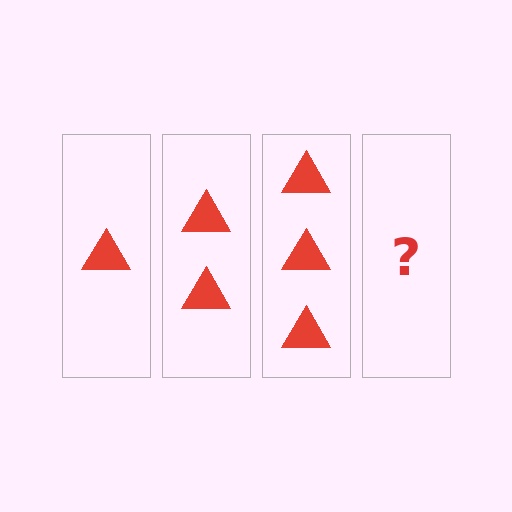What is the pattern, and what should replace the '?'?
The pattern is that each step adds one more triangle. The '?' should be 4 triangles.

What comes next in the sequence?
The next element should be 4 triangles.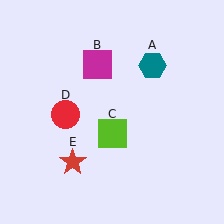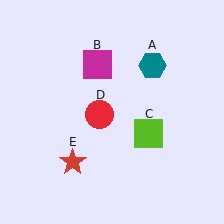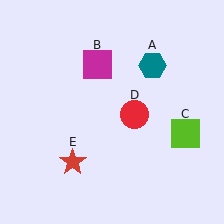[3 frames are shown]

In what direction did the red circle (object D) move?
The red circle (object D) moved right.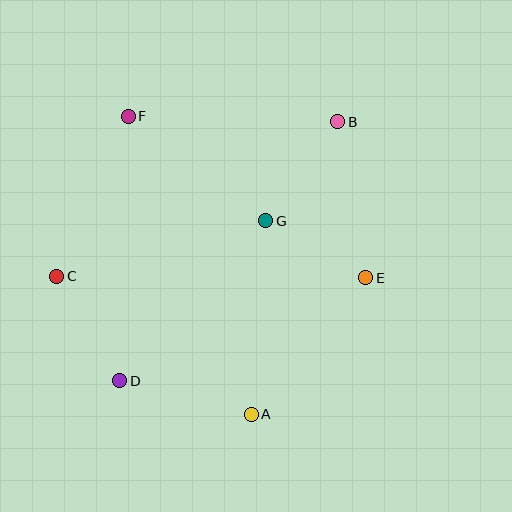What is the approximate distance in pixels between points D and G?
The distance between D and G is approximately 216 pixels.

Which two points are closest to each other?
Points E and G are closest to each other.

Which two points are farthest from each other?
Points B and D are farthest from each other.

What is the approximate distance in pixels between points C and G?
The distance between C and G is approximately 216 pixels.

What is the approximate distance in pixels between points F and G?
The distance between F and G is approximately 173 pixels.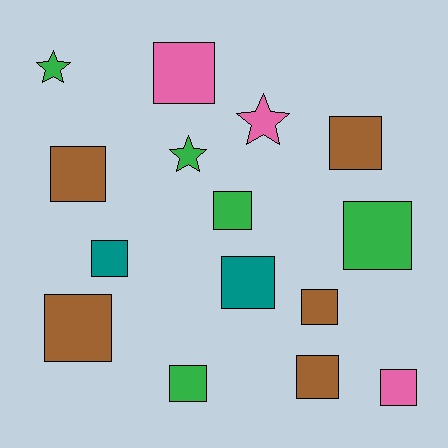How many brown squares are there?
There are 5 brown squares.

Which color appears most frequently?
Brown, with 5 objects.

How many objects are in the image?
There are 15 objects.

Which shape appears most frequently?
Square, with 12 objects.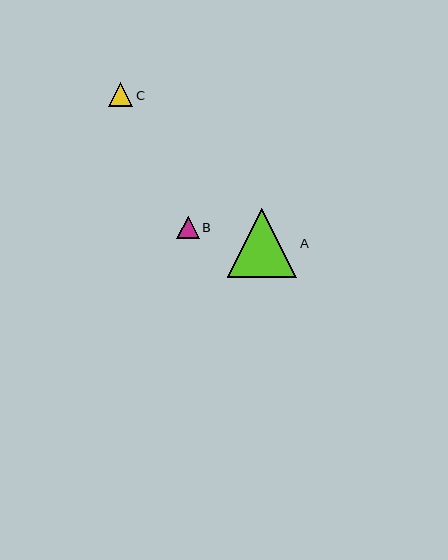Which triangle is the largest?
Triangle A is the largest with a size of approximately 70 pixels.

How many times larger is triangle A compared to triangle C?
Triangle A is approximately 2.9 times the size of triangle C.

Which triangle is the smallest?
Triangle B is the smallest with a size of approximately 23 pixels.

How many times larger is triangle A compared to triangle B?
Triangle A is approximately 3.1 times the size of triangle B.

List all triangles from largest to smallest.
From largest to smallest: A, C, B.